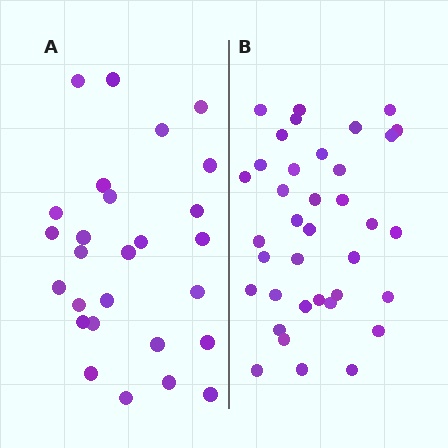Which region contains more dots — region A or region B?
Region B (the right region) has more dots.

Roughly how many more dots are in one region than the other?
Region B has roughly 10 or so more dots than region A.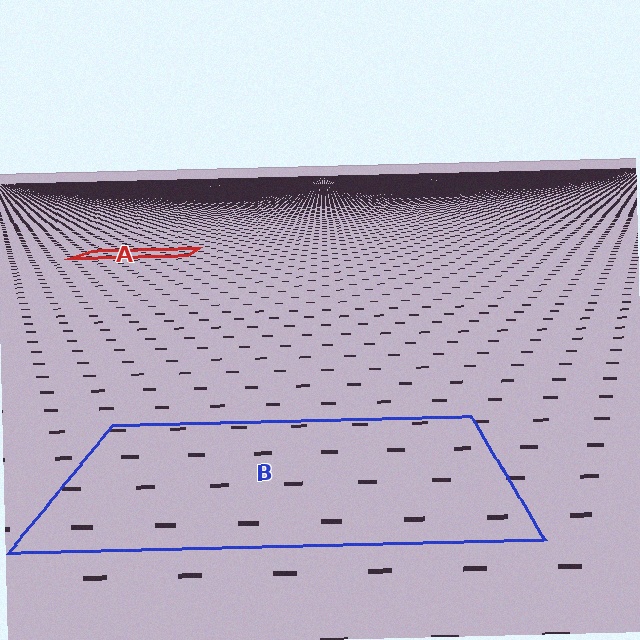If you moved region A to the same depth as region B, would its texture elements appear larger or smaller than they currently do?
They would appear larger. At a closer depth, the same texture elements are projected at a bigger on-screen size.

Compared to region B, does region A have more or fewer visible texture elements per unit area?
Region A has more texture elements per unit area — they are packed more densely because it is farther away.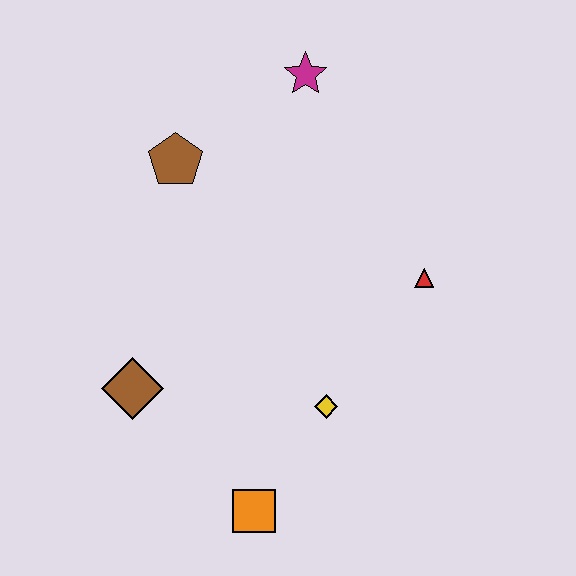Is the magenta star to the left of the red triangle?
Yes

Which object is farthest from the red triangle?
The brown diamond is farthest from the red triangle.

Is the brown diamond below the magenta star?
Yes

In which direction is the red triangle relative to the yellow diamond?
The red triangle is above the yellow diamond.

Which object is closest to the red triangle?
The yellow diamond is closest to the red triangle.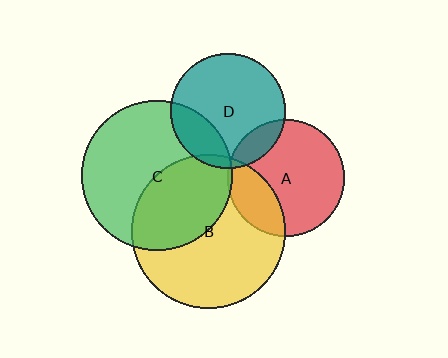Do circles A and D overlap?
Yes.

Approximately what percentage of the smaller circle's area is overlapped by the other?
Approximately 15%.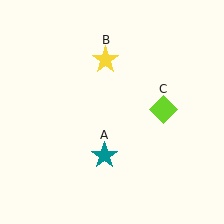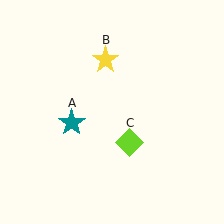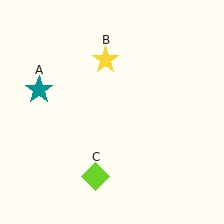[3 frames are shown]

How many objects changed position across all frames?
2 objects changed position: teal star (object A), lime diamond (object C).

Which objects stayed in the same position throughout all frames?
Yellow star (object B) remained stationary.